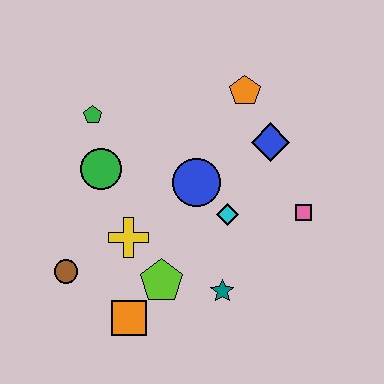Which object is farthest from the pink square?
The brown circle is farthest from the pink square.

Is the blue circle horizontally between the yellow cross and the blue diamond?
Yes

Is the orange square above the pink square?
No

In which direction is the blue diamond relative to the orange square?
The blue diamond is above the orange square.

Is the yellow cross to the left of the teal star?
Yes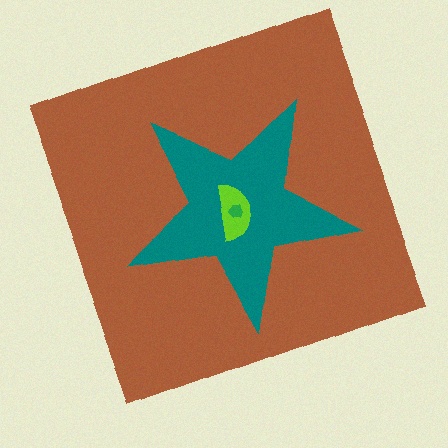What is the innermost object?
The green hexagon.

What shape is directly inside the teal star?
The lime semicircle.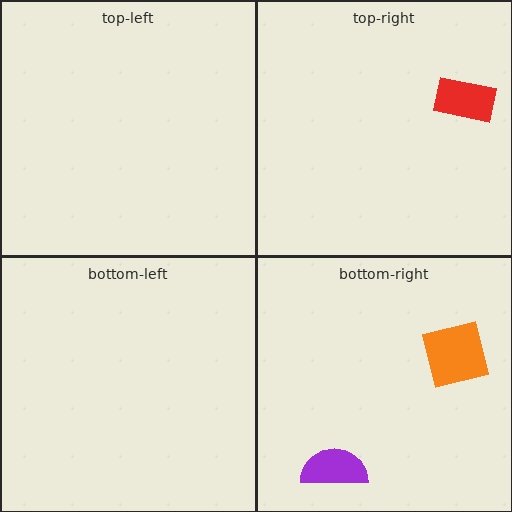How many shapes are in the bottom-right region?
2.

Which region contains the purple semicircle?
The bottom-right region.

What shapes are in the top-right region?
The red rectangle.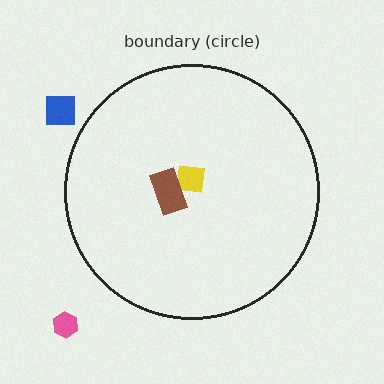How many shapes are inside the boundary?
2 inside, 2 outside.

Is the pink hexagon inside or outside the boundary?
Outside.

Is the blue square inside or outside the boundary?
Outside.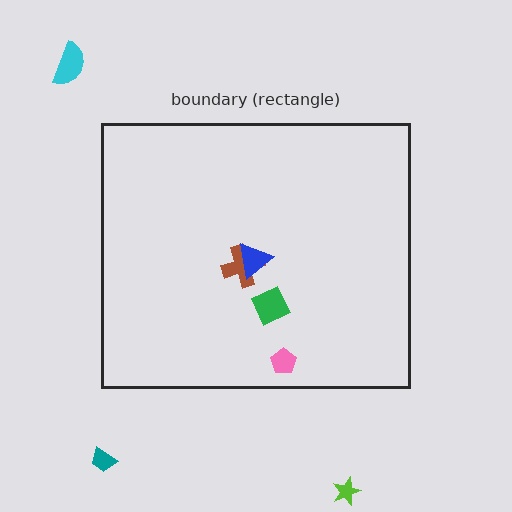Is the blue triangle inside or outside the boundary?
Inside.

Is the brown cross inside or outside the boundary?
Inside.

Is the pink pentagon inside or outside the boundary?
Inside.